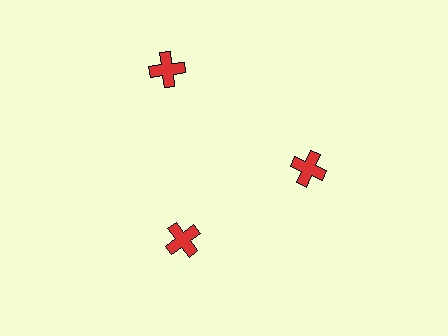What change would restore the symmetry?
The symmetry would be restored by moving it inward, back onto the ring so that all 3 crosses sit at equal angles and equal distance from the center.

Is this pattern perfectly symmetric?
No. The 3 red crosses are arranged in a ring, but one element near the 11 o'clock position is pushed outward from the center, breaking the 3-fold rotational symmetry.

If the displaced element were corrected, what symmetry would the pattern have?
It would have 3-fold rotational symmetry — the pattern would map onto itself every 120 degrees.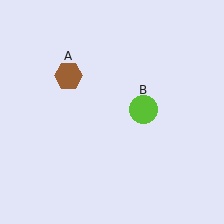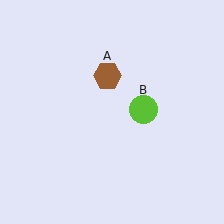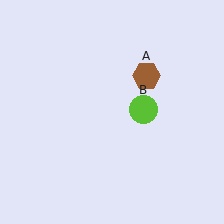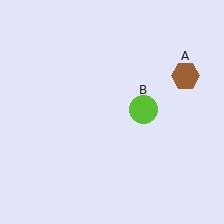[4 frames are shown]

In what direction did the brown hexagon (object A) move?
The brown hexagon (object A) moved right.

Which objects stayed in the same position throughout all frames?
Lime circle (object B) remained stationary.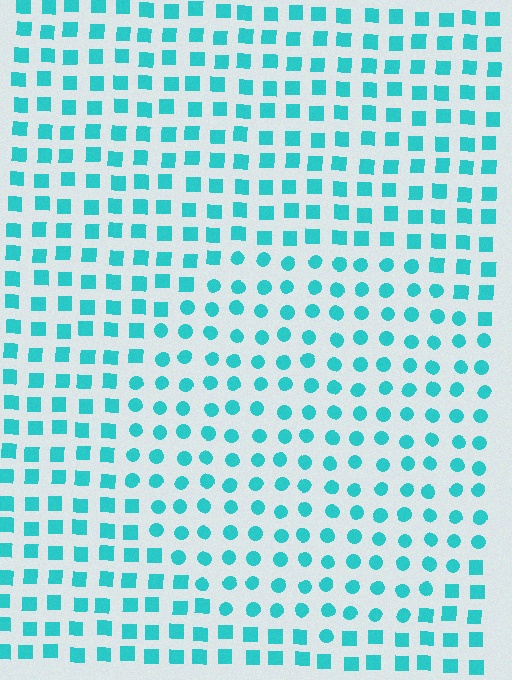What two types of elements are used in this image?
The image uses circles inside the circle region and squares outside it.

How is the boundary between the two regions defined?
The boundary is defined by a change in element shape: circles inside vs. squares outside. All elements share the same color and spacing.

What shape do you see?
I see a circle.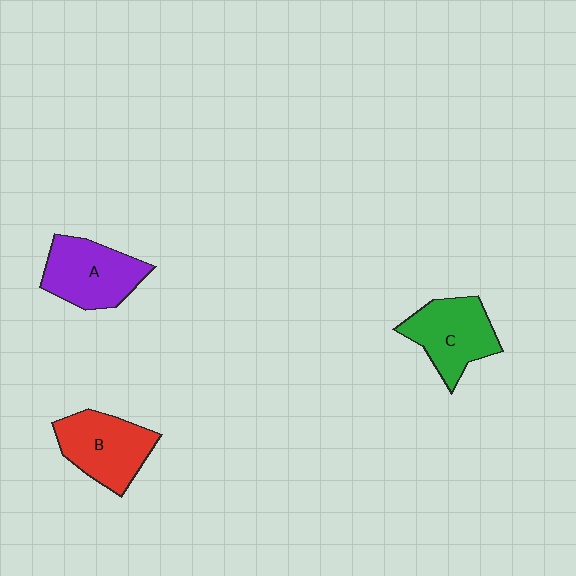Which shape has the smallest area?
Shape C (green).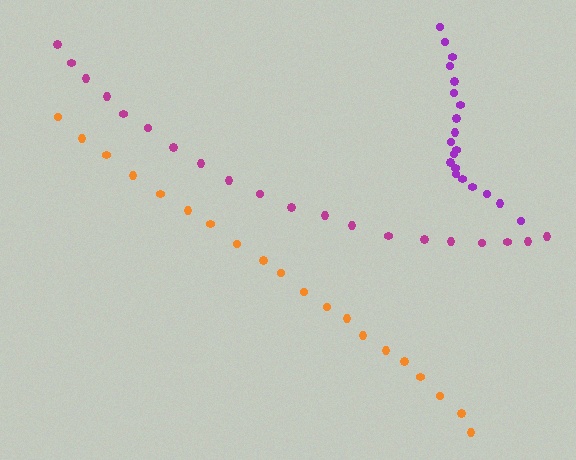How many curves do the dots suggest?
There are 3 distinct paths.